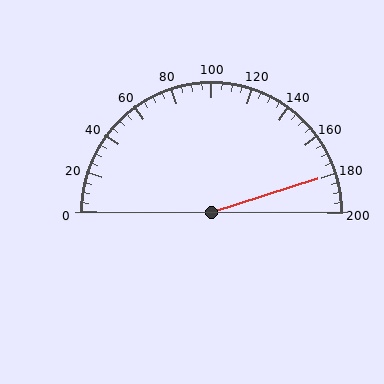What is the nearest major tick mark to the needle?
The nearest major tick mark is 180.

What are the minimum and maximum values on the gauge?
The gauge ranges from 0 to 200.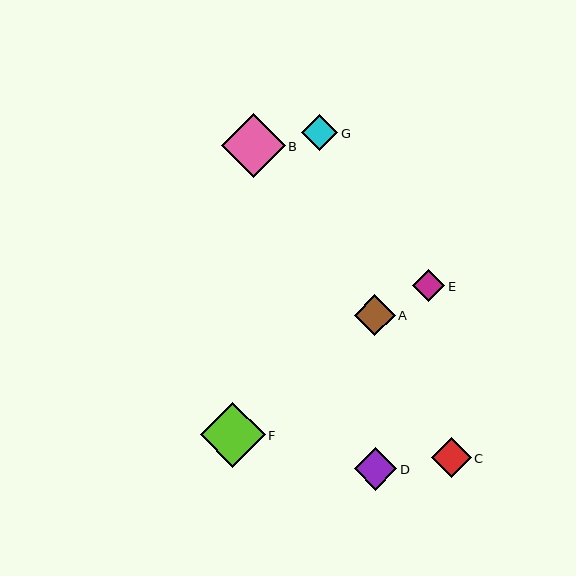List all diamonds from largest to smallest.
From largest to smallest: F, B, D, A, C, G, E.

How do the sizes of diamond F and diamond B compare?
Diamond F and diamond B are approximately the same size.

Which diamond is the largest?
Diamond F is the largest with a size of approximately 65 pixels.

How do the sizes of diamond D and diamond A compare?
Diamond D and diamond A are approximately the same size.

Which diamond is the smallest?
Diamond E is the smallest with a size of approximately 33 pixels.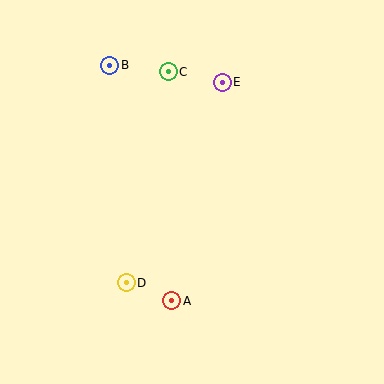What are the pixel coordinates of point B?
Point B is at (110, 65).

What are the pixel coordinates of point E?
Point E is at (222, 82).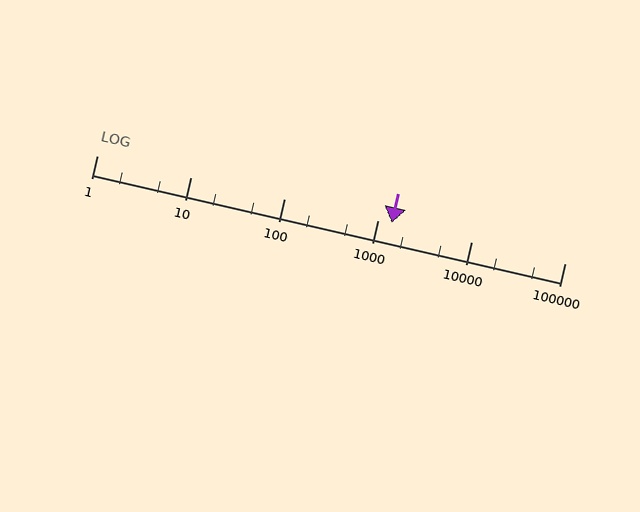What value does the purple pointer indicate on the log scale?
The pointer indicates approximately 1400.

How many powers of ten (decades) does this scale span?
The scale spans 5 decades, from 1 to 100000.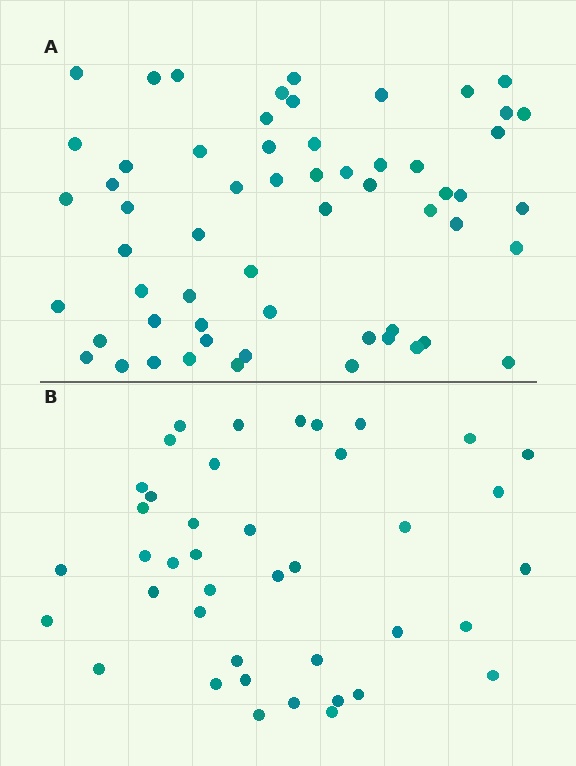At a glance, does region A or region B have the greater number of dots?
Region A (the top region) has more dots.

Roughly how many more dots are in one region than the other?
Region A has approximately 20 more dots than region B.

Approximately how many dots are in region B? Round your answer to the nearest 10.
About 40 dots. (The exact count is 41, which rounds to 40.)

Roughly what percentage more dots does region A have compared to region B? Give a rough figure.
About 45% more.